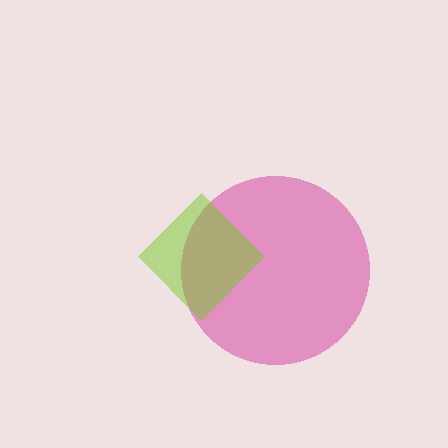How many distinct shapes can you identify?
There are 2 distinct shapes: a magenta circle, a lime diamond.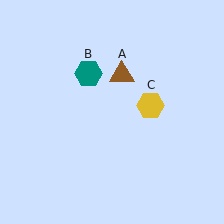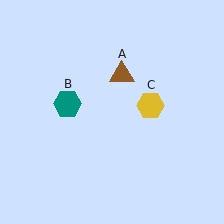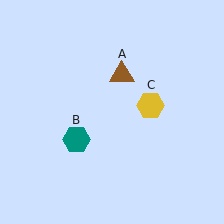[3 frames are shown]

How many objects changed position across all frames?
1 object changed position: teal hexagon (object B).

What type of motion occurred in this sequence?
The teal hexagon (object B) rotated counterclockwise around the center of the scene.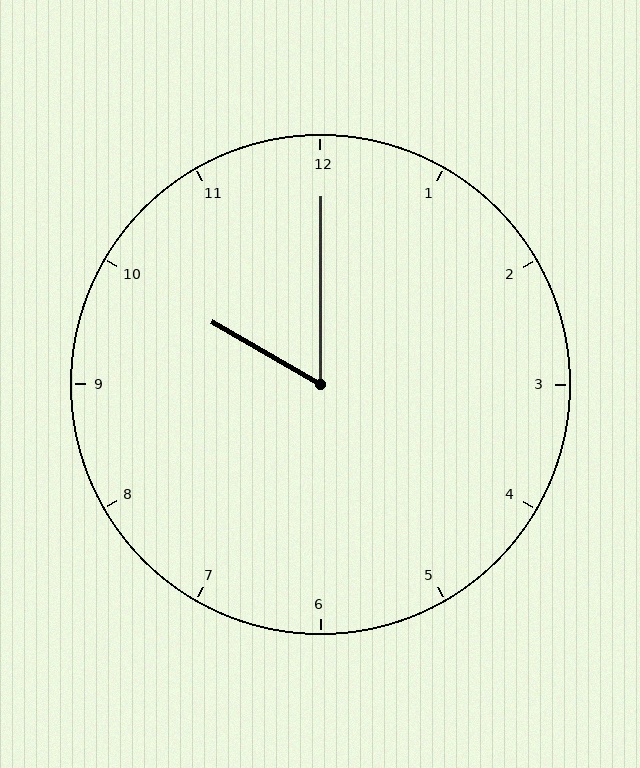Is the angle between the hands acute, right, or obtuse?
It is acute.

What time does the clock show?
10:00.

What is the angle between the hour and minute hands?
Approximately 60 degrees.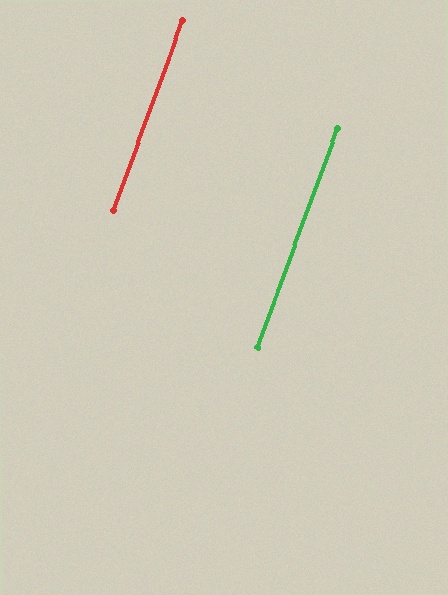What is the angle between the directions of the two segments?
Approximately 0 degrees.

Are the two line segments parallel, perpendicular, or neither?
Parallel — their directions differ by only 0.2°.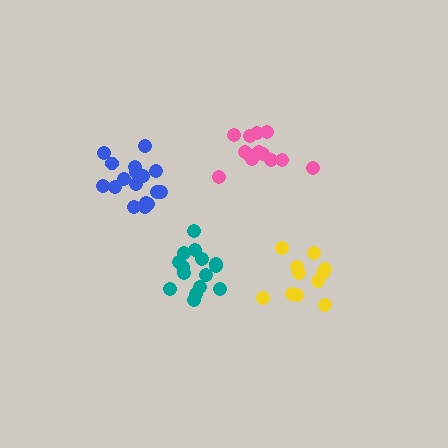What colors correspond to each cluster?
The clusters are colored: blue, yellow, teal, pink.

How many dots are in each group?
Group 1: 17 dots, Group 2: 12 dots, Group 3: 15 dots, Group 4: 13 dots (57 total).